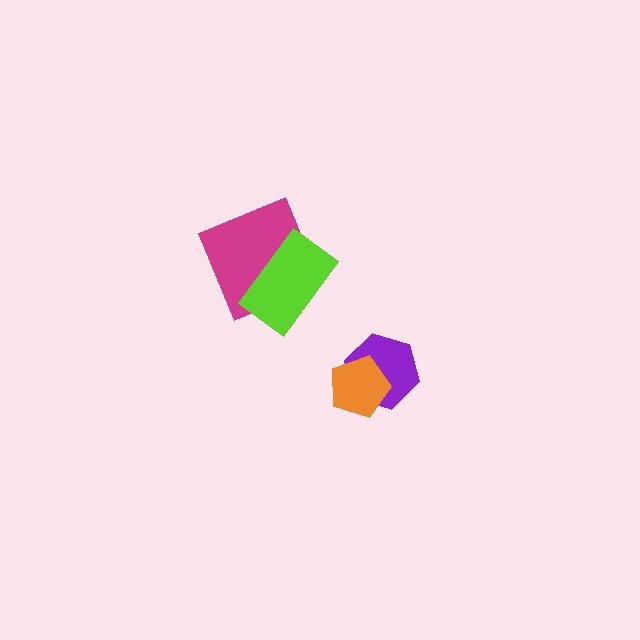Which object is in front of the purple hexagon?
The orange pentagon is in front of the purple hexagon.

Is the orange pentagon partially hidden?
No, no other shape covers it.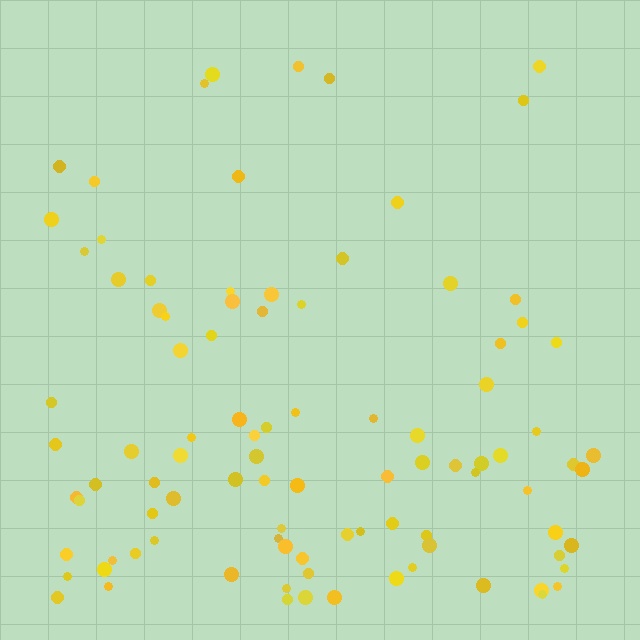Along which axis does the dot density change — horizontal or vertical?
Vertical.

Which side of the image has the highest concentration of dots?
The bottom.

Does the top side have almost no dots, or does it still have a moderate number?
Still a moderate number, just noticeably fewer than the bottom.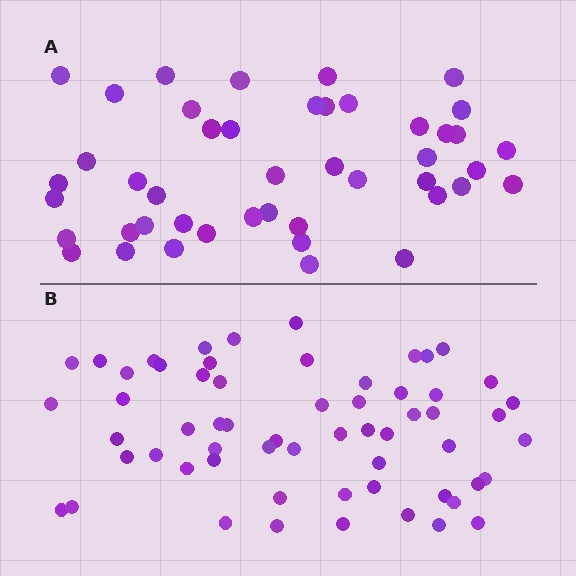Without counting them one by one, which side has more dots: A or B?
Region B (the bottom region) has more dots.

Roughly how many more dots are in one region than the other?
Region B has approximately 15 more dots than region A.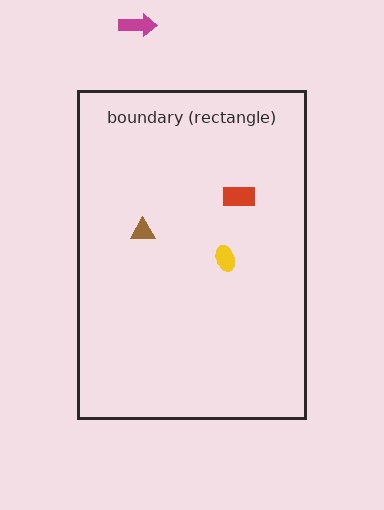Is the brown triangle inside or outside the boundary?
Inside.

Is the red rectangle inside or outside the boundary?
Inside.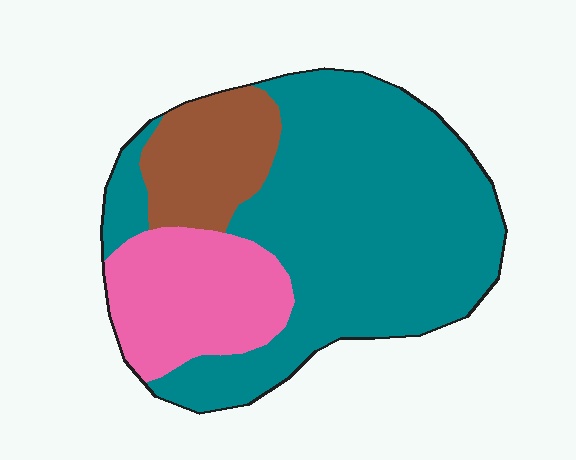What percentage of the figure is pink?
Pink takes up about one fifth (1/5) of the figure.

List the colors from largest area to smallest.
From largest to smallest: teal, pink, brown.